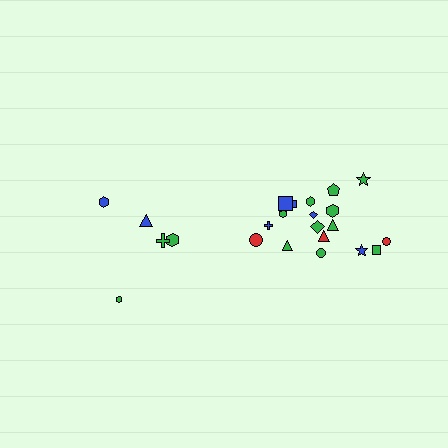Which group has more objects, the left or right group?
The right group.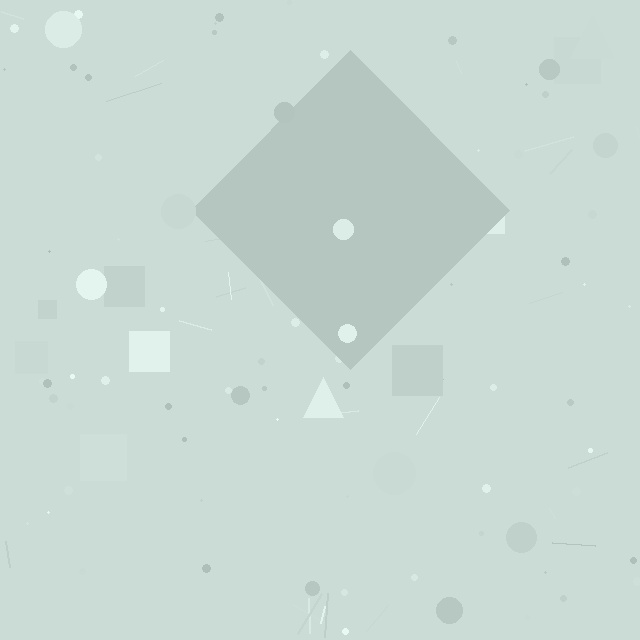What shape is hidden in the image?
A diamond is hidden in the image.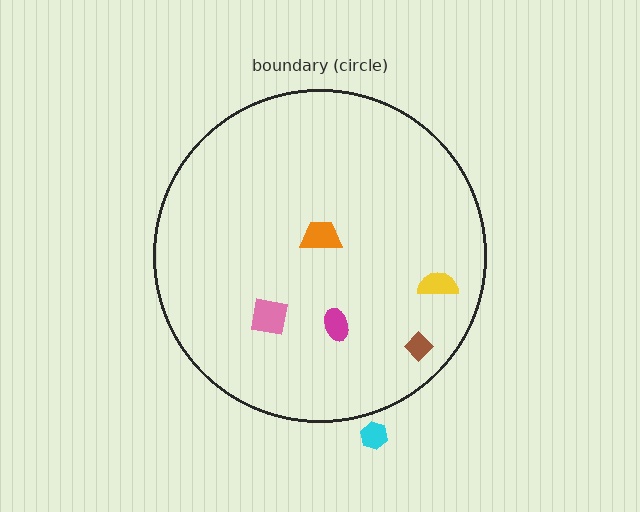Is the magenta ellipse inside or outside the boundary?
Inside.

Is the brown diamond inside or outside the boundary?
Inside.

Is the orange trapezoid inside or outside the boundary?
Inside.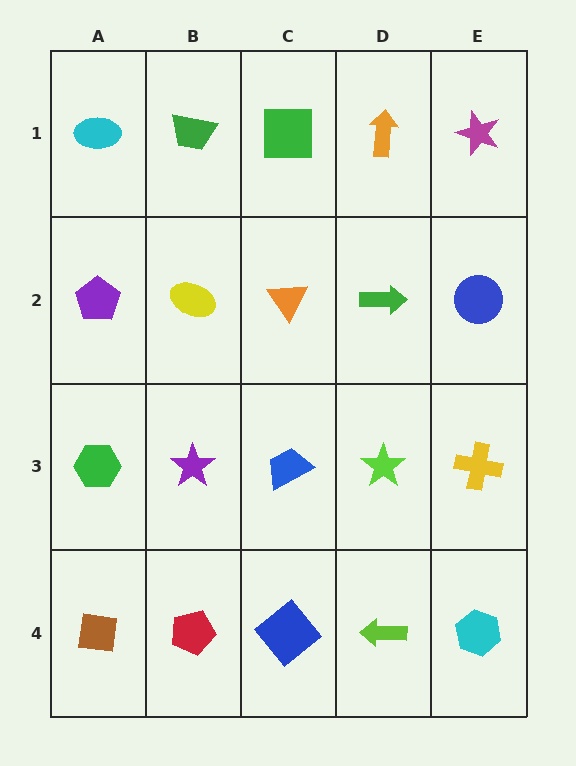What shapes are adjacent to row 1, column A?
A purple pentagon (row 2, column A), a green trapezoid (row 1, column B).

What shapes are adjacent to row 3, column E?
A blue circle (row 2, column E), a cyan hexagon (row 4, column E), a lime star (row 3, column D).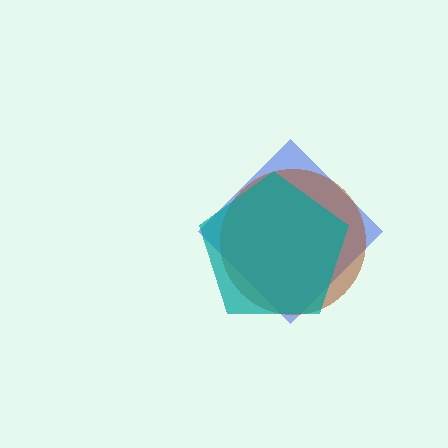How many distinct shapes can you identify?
There are 3 distinct shapes: a blue diamond, a brown circle, a teal pentagon.